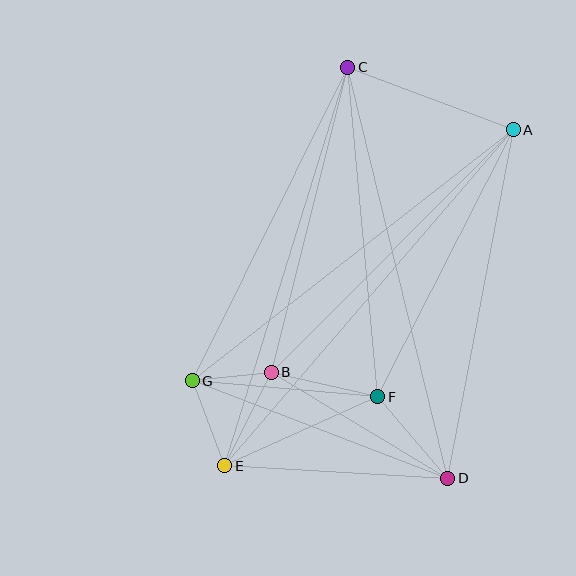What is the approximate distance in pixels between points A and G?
The distance between A and G is approximately 407 pixels.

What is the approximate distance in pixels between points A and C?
The distance between A and C is approximately 177 pixels.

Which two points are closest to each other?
Points B and G are closest to each other.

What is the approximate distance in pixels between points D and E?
The distance between D and E is approximately 223 pixels.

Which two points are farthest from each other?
Points A and E are farthest from each other.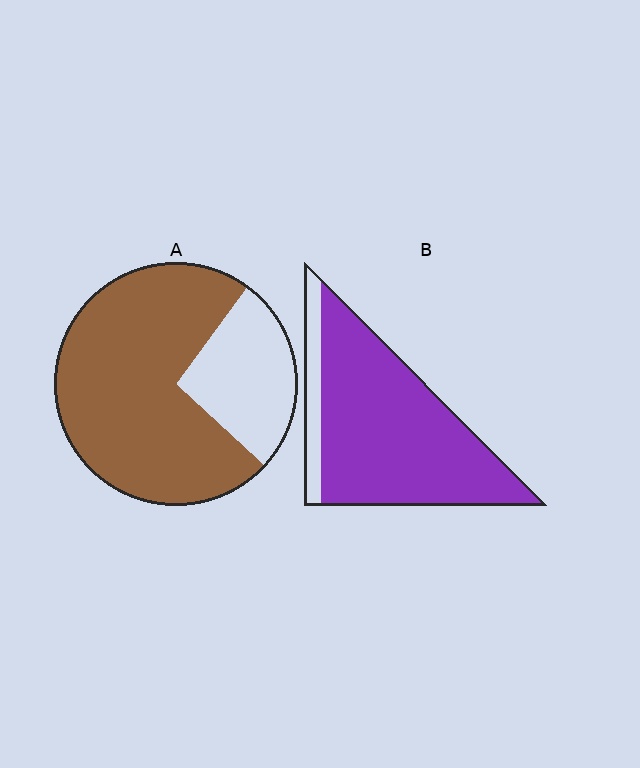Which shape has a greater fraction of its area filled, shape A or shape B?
Shape B.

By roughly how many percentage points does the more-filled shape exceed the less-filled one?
By roughly 15 percentage points (B over A).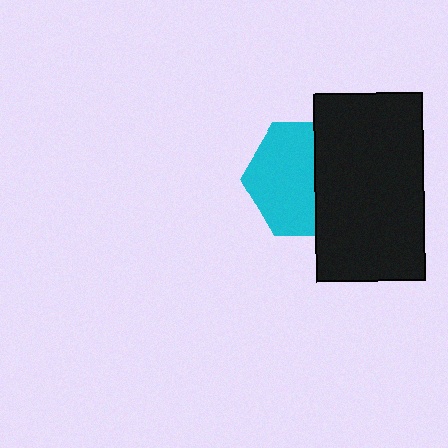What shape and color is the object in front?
The object in front is a black rectangle.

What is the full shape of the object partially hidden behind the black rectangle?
The partially hidden object is a cyan hexagon.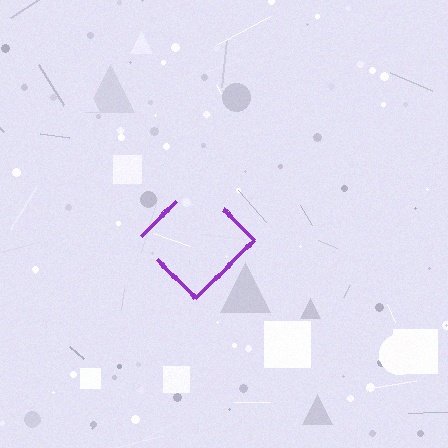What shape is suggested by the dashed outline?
The dashed outline suggests a diamond.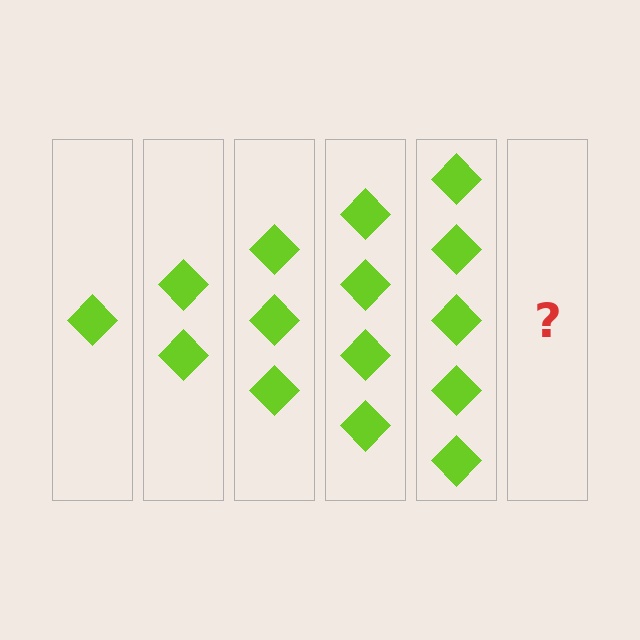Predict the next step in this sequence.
The next step is 6 diamonds.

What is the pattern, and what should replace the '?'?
The pattern is that each step adds one more diamond. The '?' should be 6 diamonds.